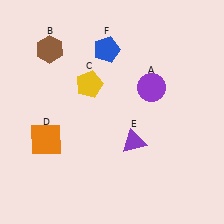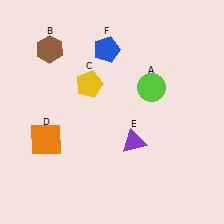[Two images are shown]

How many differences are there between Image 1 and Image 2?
There is 1 difference between the two images.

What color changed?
The circle (A) changed from purple in Image 1 to lime in Image 2.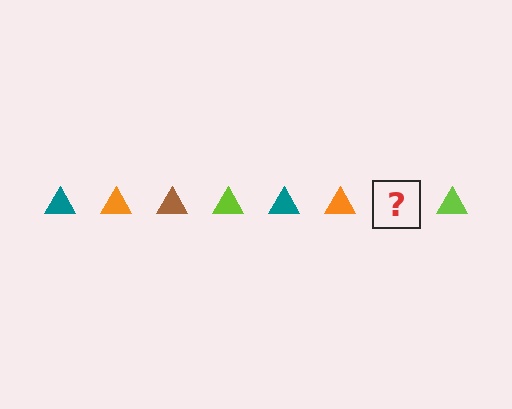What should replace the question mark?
The question mark should be replaced with a brown triangle.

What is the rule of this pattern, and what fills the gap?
The rule is that the pattern cycles through teal, orange, brown, lime triangles. The gap should be filled with a brown triangle.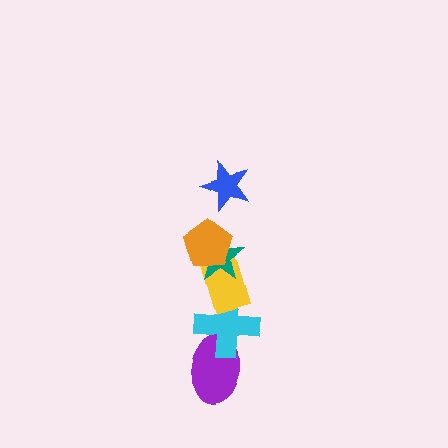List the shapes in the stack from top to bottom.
From top to bottom: the blue star, the orange pentagon, the teal star, the yellow rectangle, the cyan cross, the purple ellipse.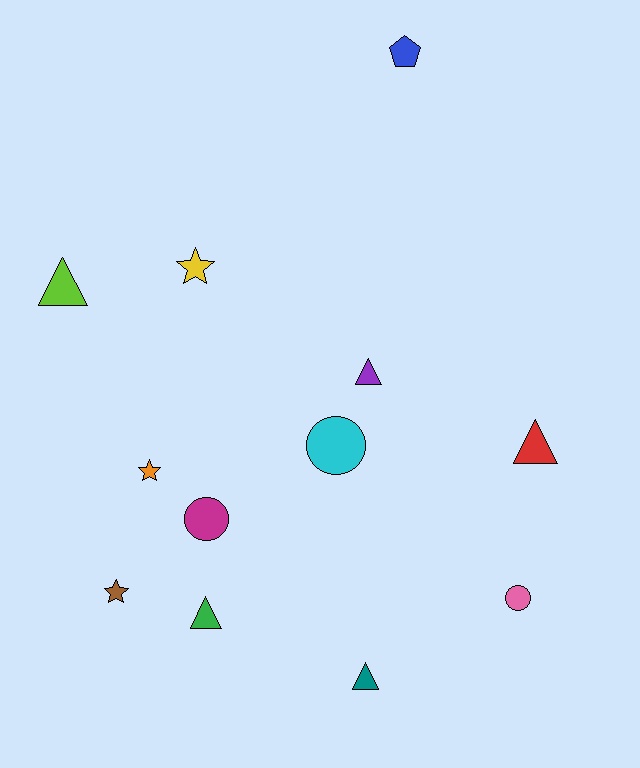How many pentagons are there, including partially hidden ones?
There is 1 pentagon.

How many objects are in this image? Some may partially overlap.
There are 12 objects.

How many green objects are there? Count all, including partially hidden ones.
There is 1 green object.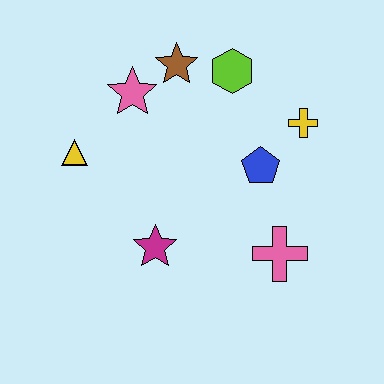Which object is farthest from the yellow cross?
The yellow triangle is farthest from the yellow cross.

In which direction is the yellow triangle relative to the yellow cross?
The yellow triangle is to the left of the yellow cross.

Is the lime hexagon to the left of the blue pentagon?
Yes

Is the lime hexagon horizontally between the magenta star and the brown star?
No